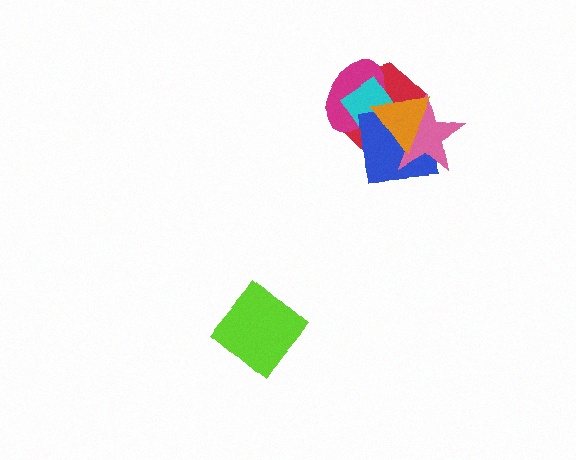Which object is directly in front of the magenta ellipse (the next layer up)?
The cyan diamond is directly in front of the magenta ellipse.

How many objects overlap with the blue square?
5 objects overlap with the blue square.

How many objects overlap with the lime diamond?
0 objects overlap with the lime diamond.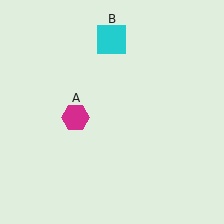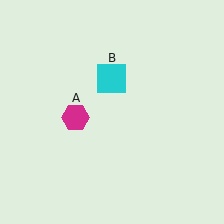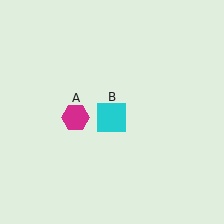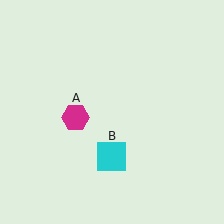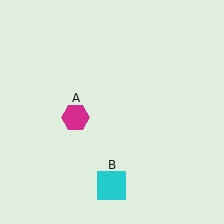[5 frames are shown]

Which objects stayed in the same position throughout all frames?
Magenta hexagon (object A) remained stationary.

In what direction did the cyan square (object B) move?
The cyan square (object B) moved down.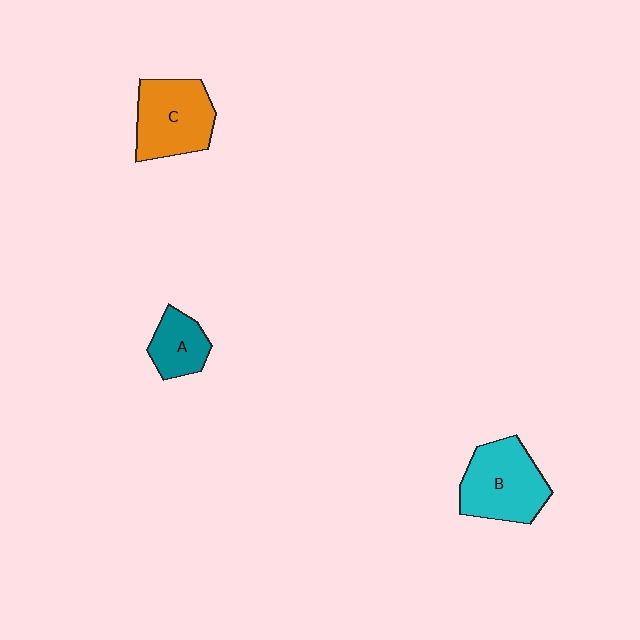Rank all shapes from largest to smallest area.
From largest to smallest: B (cyan), C (orange), A (teal).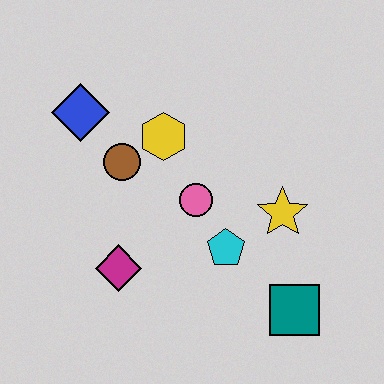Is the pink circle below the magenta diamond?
No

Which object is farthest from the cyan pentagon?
The blue diamond is farthest from the cyan pentagon.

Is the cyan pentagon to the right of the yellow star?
No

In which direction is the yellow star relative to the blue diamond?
The yellow star is to the right of the blue diamond.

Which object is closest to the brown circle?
The yellow hexagon is closest to the brown circle.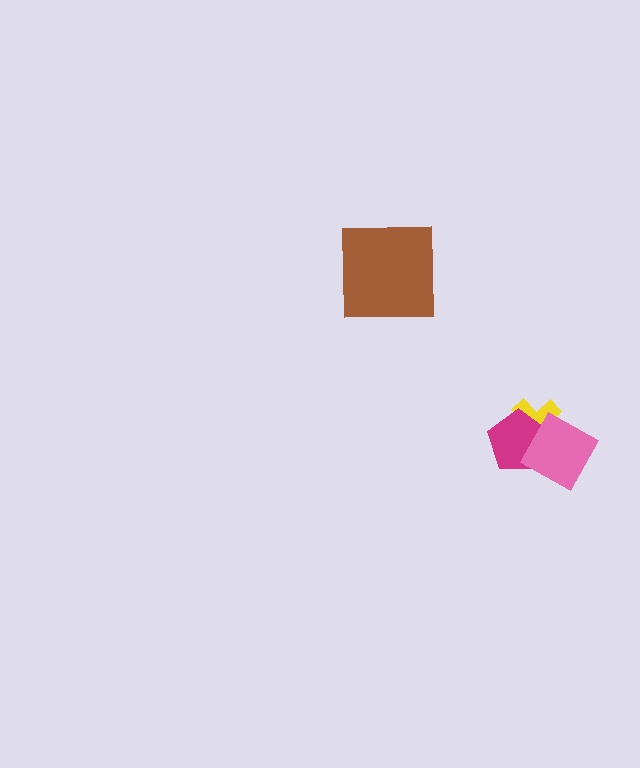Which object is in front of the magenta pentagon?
The pink diamond is in front of the magenta pentagon.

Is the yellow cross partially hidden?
Yes, it is partially covered by another shape.